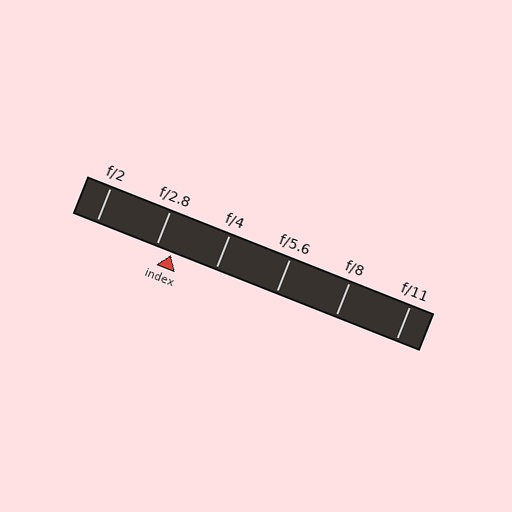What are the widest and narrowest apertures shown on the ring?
The widest aperture shown is f/2 and the narrowest is f/11.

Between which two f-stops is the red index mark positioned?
The index mark is between f/2.8 and f/4.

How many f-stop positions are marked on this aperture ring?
There are 6 f-stop positions marked.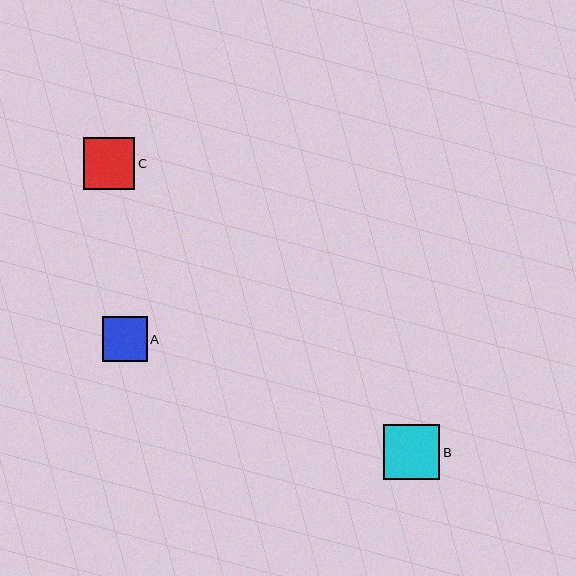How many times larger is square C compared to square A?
Square C is approximately 1.2 times the size of square A.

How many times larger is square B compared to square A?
Square B is approximately 1.2 times the size of square A.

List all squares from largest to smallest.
From largest to smallest: B, C, A.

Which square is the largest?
Square B is the largest with a size of approximately 56 pixels.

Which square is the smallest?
Square A is the smallest with a size of approximately 45 pixels.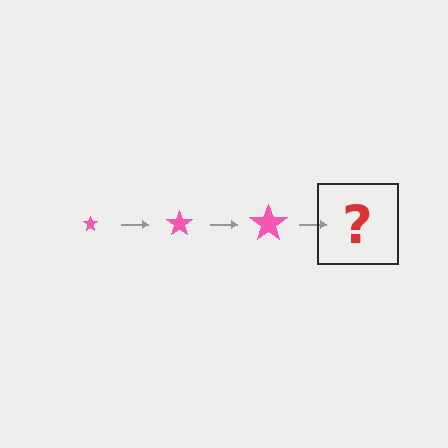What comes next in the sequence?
The next element should be a pink star, larger than the previous one.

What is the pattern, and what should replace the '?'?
The pattern is that the star gets progressively larger each step. The '?' should be a pink star, larger than the previous one.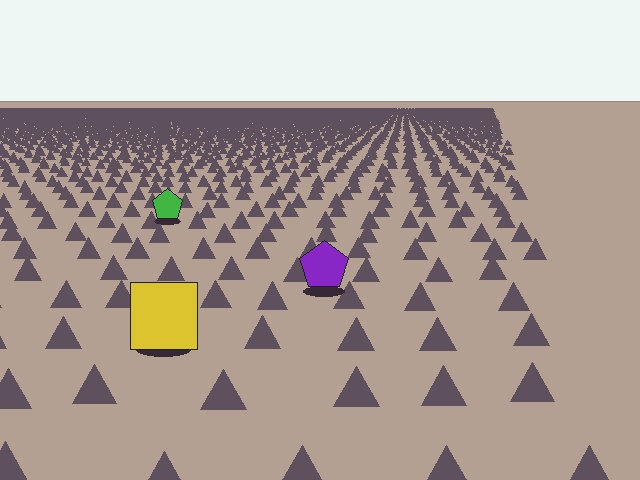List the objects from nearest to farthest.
From nearest to farthest: the yellow square, the purple pentagon, the green pentagon.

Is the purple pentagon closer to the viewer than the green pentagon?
Yes. The purple pentagon is closer — you can tell from the texture gradient: the ground texture is coarser near it.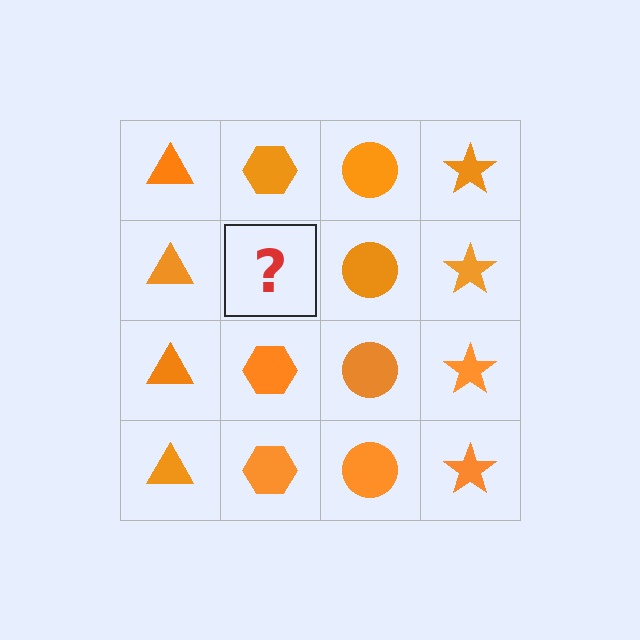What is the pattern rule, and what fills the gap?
The rule is that each column has a consistent shape. The gap should be filled with an orange hexagon.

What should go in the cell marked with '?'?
The missing cell should contain an orange hexagon.